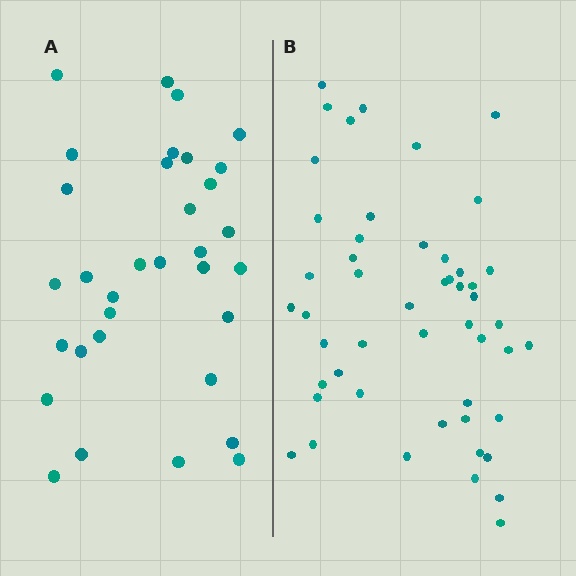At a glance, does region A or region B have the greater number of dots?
Region B (the right region) has more dots.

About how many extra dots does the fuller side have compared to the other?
Region B has approximately 15 more dots than region A.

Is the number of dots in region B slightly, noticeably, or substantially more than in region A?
Region B has substantially more. The ratio is roughly 1.5 to 1.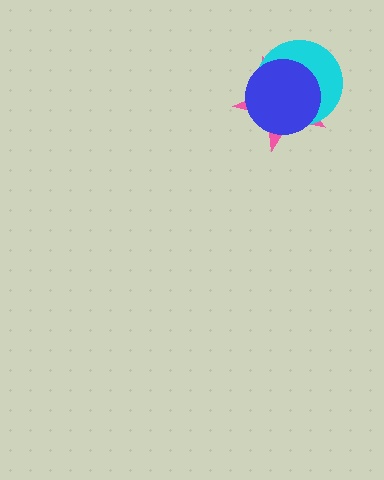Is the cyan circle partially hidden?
Yes, it is partially covered by another shape.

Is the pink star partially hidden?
Yes, it is partially covered by another shape.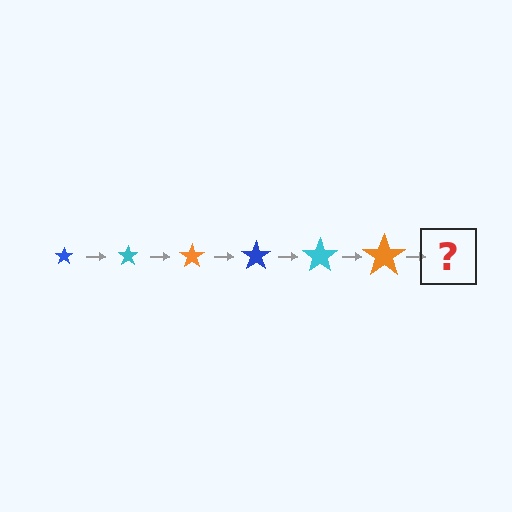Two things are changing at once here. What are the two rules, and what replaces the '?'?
The two rules are that the star grows larger each step and the color cycles through blue, cyan, and orange. The '?' should be a blue star, larger than the previous one.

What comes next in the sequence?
The next element should be a blue star, larger than the previous one.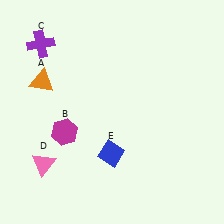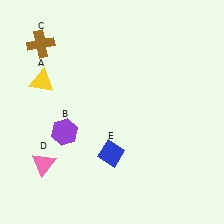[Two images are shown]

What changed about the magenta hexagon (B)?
In Image 1, B is magenta. In Image 2, it changed to purple.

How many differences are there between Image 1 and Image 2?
There are 3 differences between the two images.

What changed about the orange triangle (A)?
In Image 1, A is orange. In Image 2, it changed to yellow.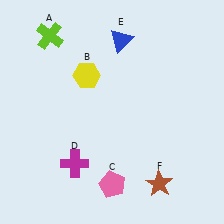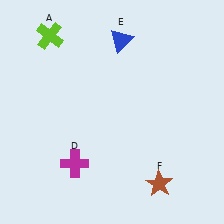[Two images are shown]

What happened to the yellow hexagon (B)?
The yellow hexagon (B) was removed in Image 2. It was in the top-left area of Image 1.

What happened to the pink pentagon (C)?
The pink pentagon (C) was removed in Image 2. It was in the bottom-right area of Image 1.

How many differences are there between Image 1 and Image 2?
There are 2 differences between the two images.